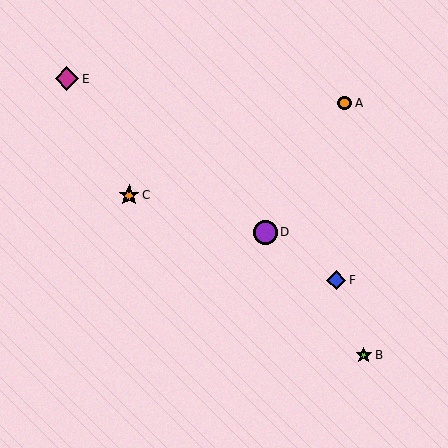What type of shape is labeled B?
Shape B is a lime star.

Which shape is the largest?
The purple circle (labeled D) is the largest.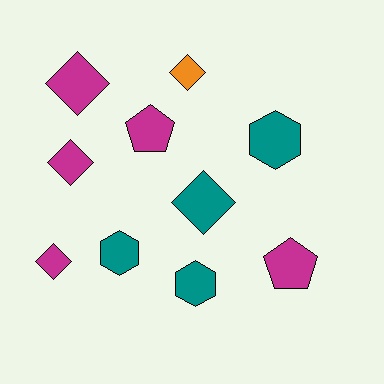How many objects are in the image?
There are 10 objects.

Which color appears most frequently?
Magenta, with 5 objects.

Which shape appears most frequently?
Diamond, with 5 objects.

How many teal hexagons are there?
There are 3 teal hexagons.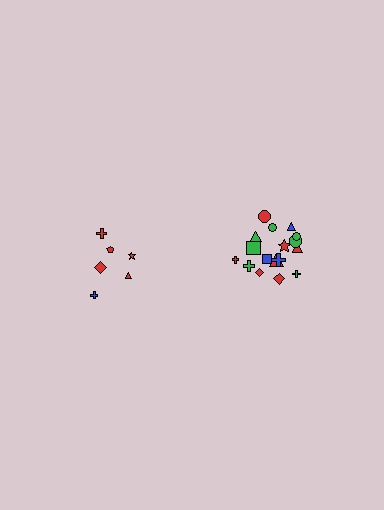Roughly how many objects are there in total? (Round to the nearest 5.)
Roughly 25 objects in total.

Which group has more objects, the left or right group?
The right group.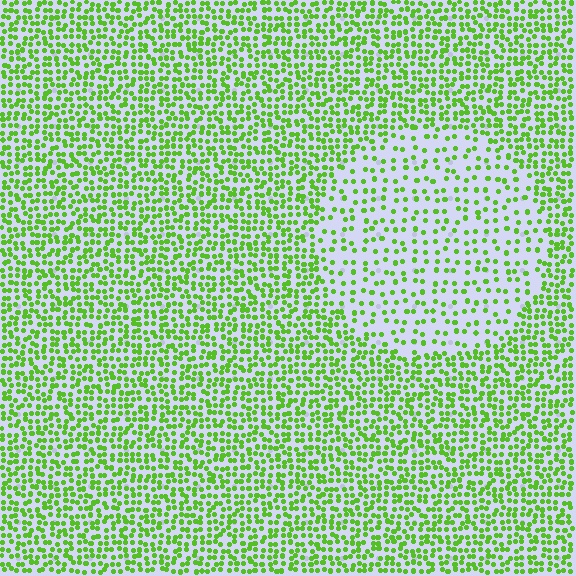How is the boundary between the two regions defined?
The boundary is defined by a change in element density (approximately 2.2x ratio). All elements are the same color, size, and shape.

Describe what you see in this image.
The image contains small lime elements arranged at two different densities. A circle-shaped region is visible where the elements are less densely packed than the surrounding area.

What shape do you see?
I see a circle.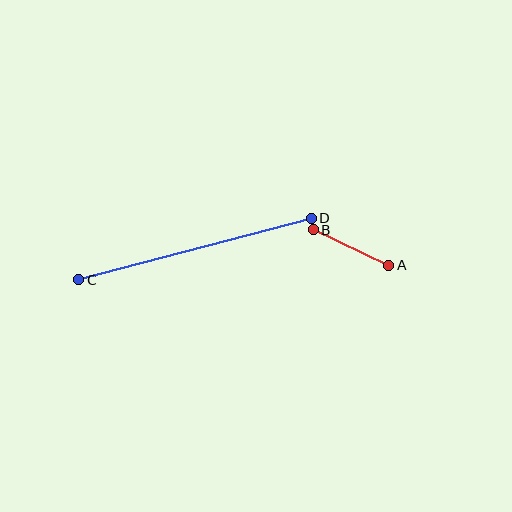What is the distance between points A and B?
The distance is approximately 84 pixels.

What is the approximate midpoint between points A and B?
The midpoint is at approximately (351, 247) pixels.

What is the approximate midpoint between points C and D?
The midpoint is at approximately (195, 249) pixels.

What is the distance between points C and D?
The distance is approximately 240 pixels.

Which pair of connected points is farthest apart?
Points C and D are farthest apart.